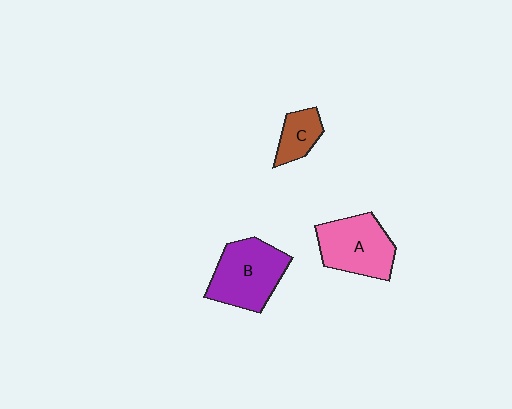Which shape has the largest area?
Shape B (purple).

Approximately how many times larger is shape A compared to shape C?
Approximately 2.1 times.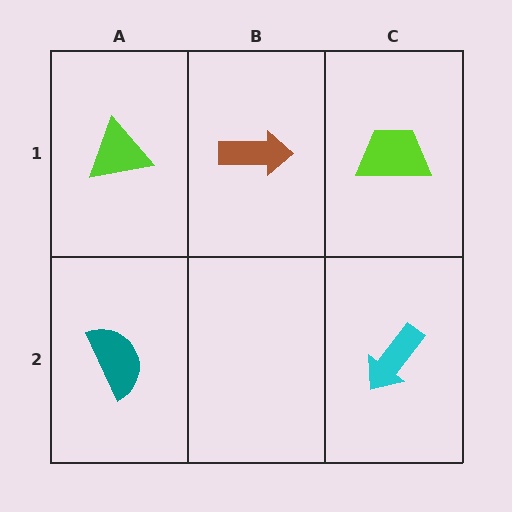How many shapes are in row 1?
3 shapes.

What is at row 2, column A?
A teal semicircle.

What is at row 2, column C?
A cyan arrow.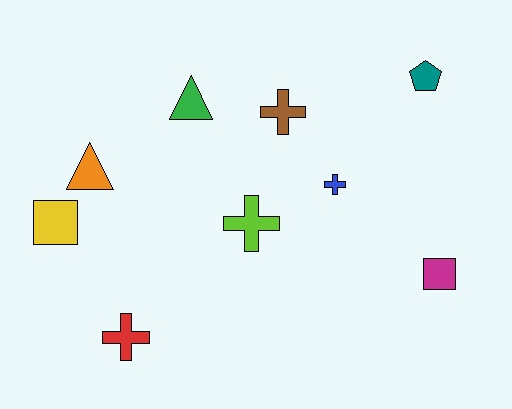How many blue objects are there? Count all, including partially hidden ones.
There is 1 blue object.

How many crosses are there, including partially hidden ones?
There are 4 crosses.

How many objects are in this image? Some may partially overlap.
There are 9 objects.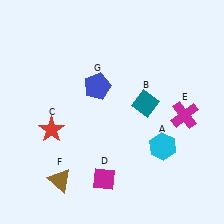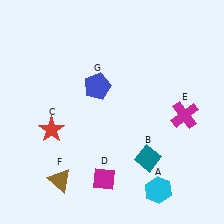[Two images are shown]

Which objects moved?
The objects that moved are: the cyan hexagon (A), the teal diamond (B).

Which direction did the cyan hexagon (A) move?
The cyan hexagon (A) moved down.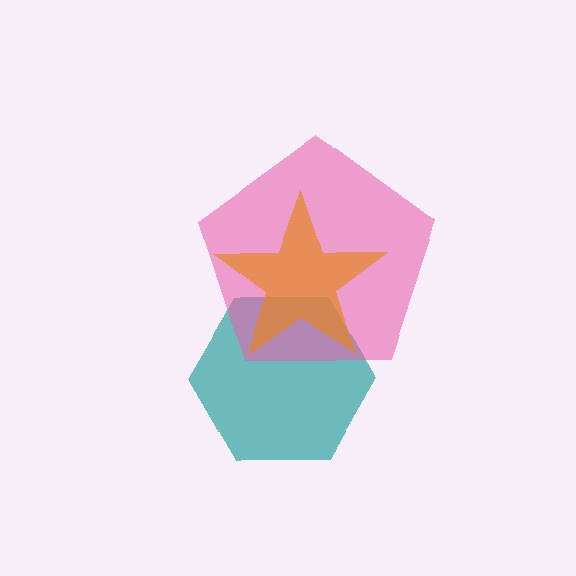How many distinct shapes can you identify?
There are 3 distinct shapes: a teal hexagon, a pink pentagon, an orange star.